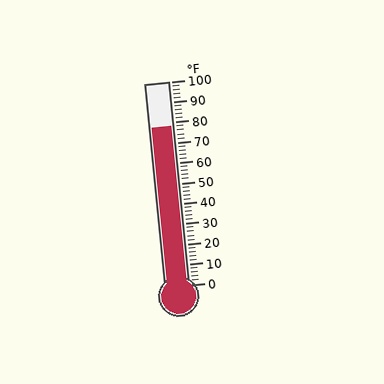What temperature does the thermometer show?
The thermometer shows approximately 78°F.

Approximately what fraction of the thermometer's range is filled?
The thermometer is filled to approximately 80% of its range.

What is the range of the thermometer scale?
The thermometer scale ranges from 0°F to 100°F.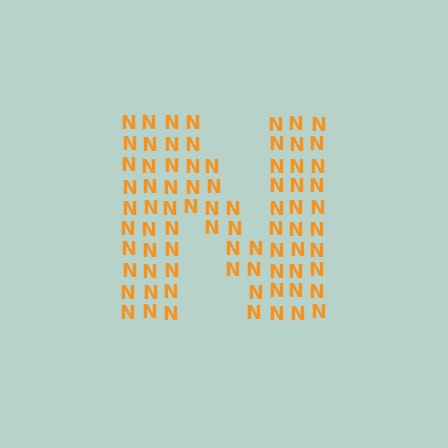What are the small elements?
The small elements are letter N's.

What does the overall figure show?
The overall figure shows the letter N.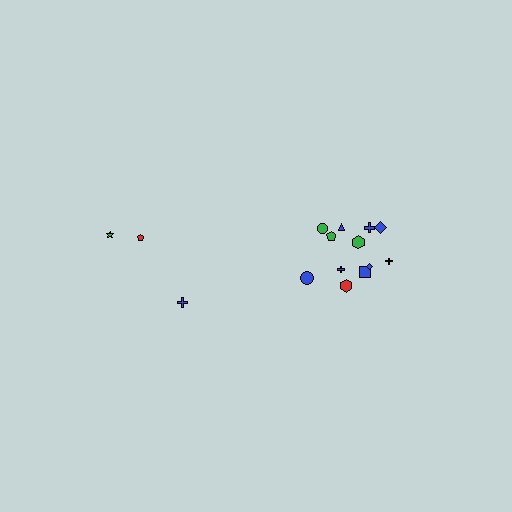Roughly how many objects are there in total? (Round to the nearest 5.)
Roughly 15 objects in total.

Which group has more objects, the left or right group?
The right group.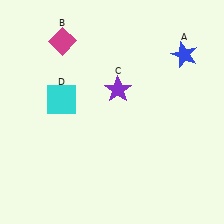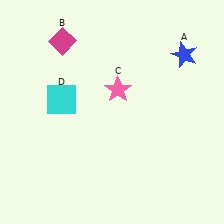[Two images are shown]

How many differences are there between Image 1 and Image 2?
There is 1 difference between the two images.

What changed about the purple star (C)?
In Image 1, C is purple. In Image 2, it changed to pink.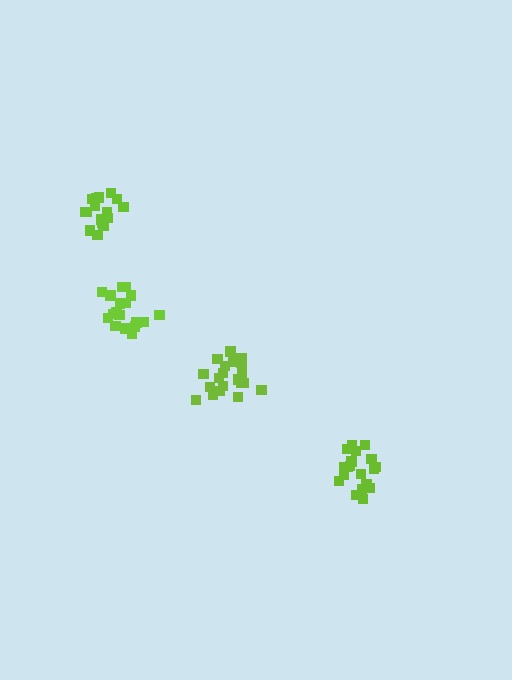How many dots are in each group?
Group 1: 16 dots, Group 2: 19 dots, Group 3: 20 dots, Group 4: 19 dots (74 total).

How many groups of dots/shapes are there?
There are 4 groups.